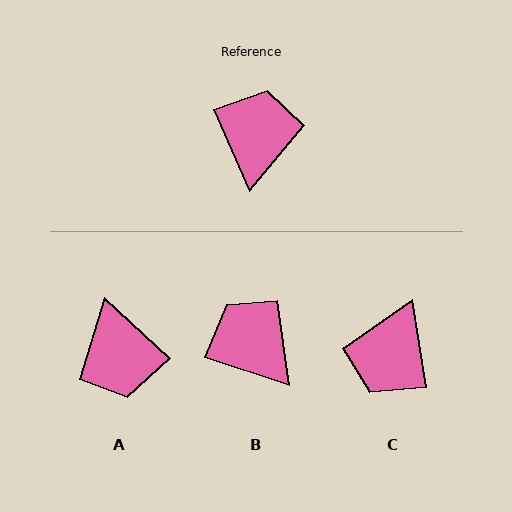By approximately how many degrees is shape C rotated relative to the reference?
Approximately 165 degrees counter-clockwise.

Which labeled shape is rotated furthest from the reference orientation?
C, about 165 degrees away.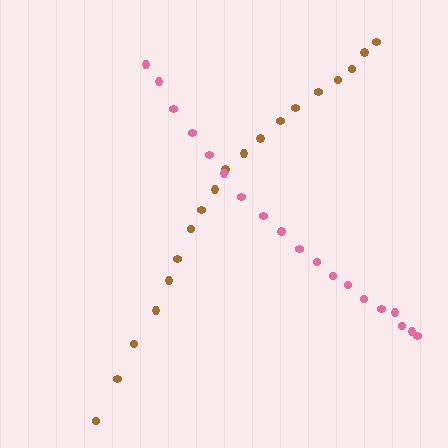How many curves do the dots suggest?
There are 2 distinct paths.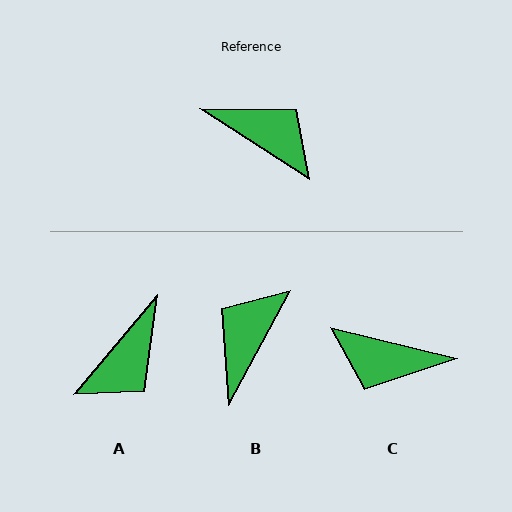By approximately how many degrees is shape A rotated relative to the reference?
Approximately 97 degrees clockwise.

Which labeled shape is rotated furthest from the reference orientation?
C, about 161 degrees away.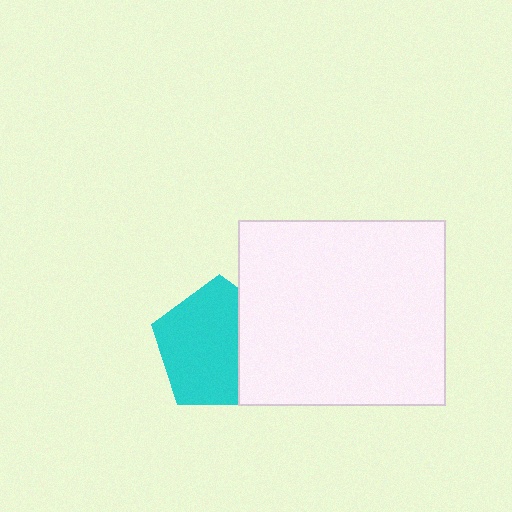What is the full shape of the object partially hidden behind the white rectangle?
The partially hidden object is a cyan pentagon.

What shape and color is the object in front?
The object in front is a white rectangle.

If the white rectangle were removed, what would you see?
You would see the complete cyan pentagon.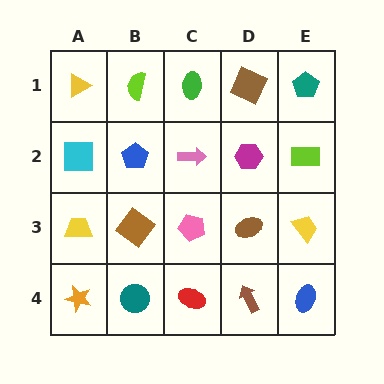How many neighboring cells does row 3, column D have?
4.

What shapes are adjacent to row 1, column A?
A cyan square (row 2, column A), a lime semicircle (row 1, column B).